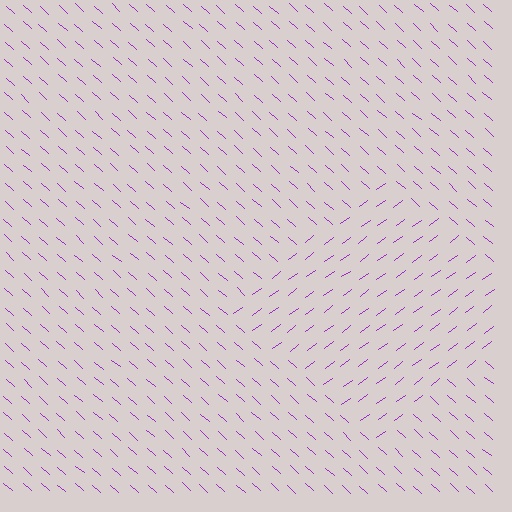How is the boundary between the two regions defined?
The boundary is defined purely by a change in line orientation (approximately 78 degrees difference). All lines are the same color and thickness.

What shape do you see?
I see a diamond.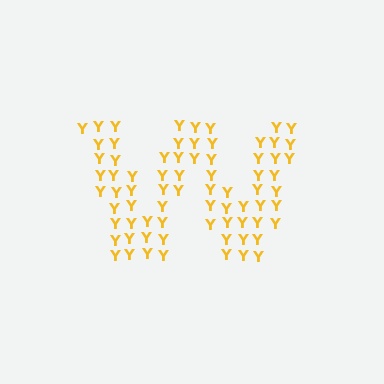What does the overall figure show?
The overall figure shows the letter W.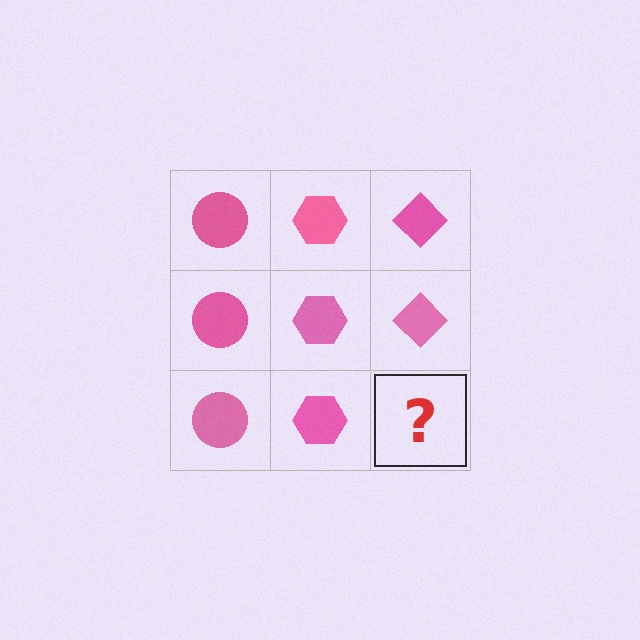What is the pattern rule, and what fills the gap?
The rule is that each column has a consistent shape. The gap should be filled with a pink diamond.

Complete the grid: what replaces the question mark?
The question mark should be replaced with a pink diamond.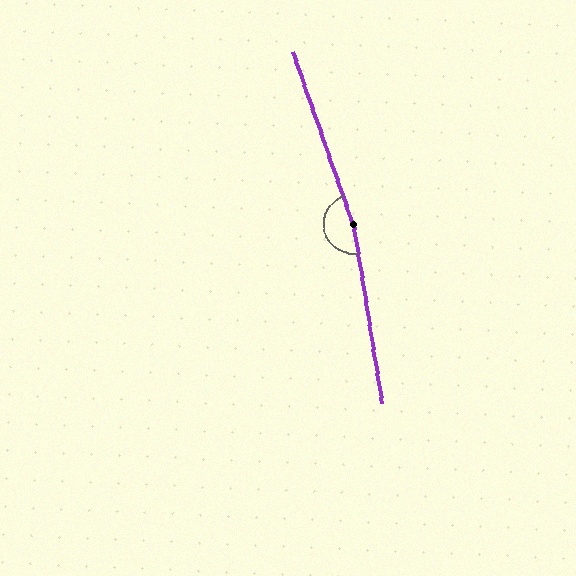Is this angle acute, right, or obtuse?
It is obtuse.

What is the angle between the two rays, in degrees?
Approximately 170 degrees.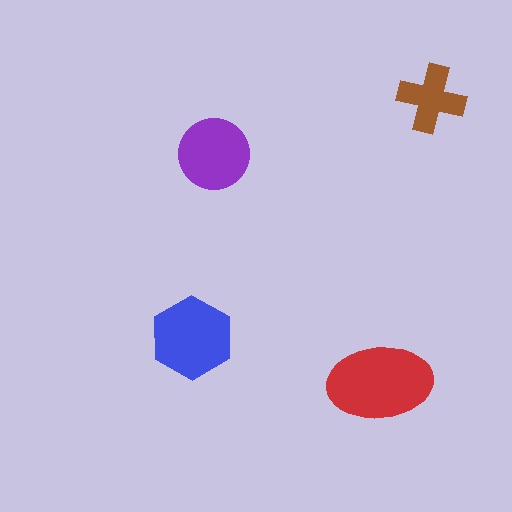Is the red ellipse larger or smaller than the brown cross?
Larger.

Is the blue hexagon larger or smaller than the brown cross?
Larger.